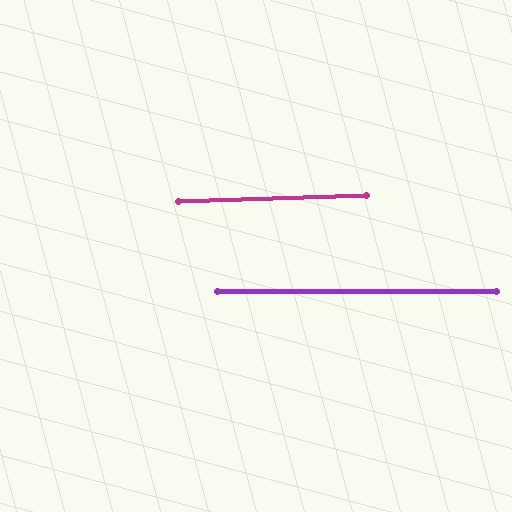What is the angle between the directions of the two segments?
Approximately 2 degrees.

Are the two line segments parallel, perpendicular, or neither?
Parallel — their directions differ by only 1.9°.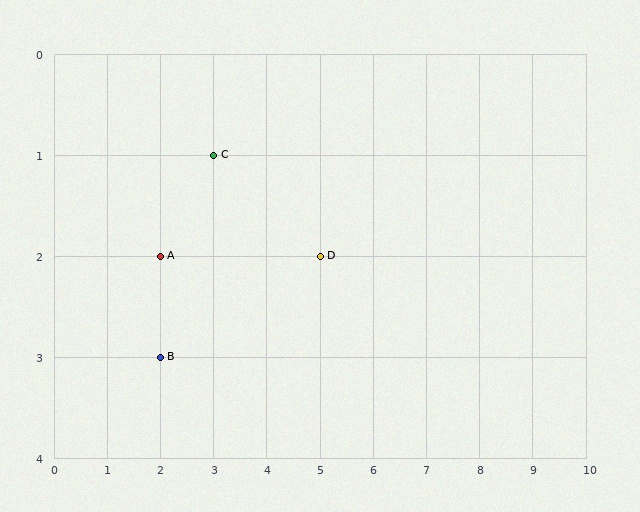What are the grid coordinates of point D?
Point D is at grid coordinates (5, 2).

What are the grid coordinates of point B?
Point B is at grid coordinates (2, 3).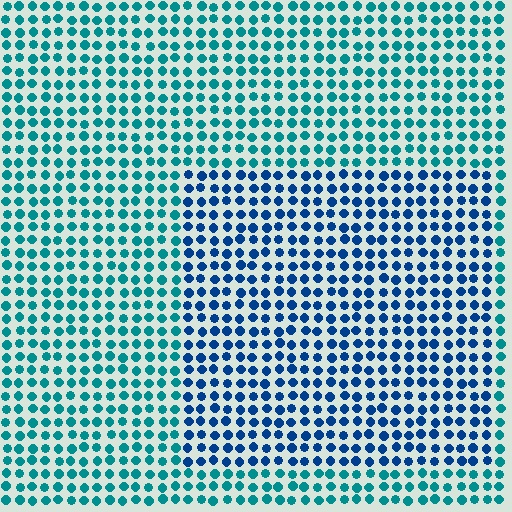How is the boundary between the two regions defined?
The boundary is defined purely by a slight shift in hue (about 34 degrees). Spacing, size, and orientation are identical on both sides.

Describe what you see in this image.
The image is filled with small teal elements in a uniform arrangement. A rectangle-shaped region is visible where the elements are tinted to a slightly different hue, forming a subtle color boundary.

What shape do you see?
I see a rectangle.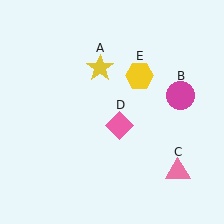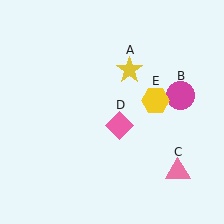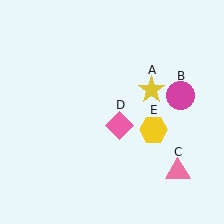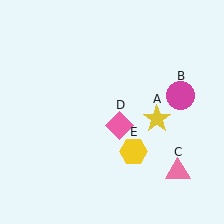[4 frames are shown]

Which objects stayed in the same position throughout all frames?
Magenta circle (object B) and pink triangle (object C) and pink diamond (object D) remained stationary.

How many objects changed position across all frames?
2 objects changed position: yellow star (object A), yellow hexagon (object E).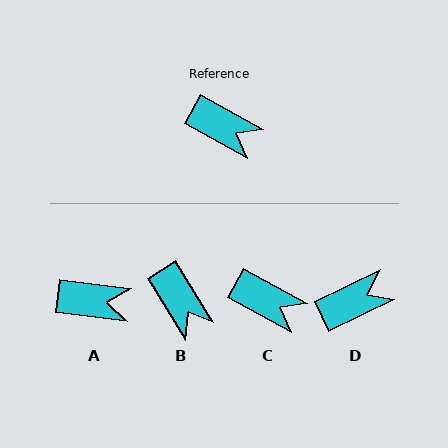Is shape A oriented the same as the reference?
No, it is off by about 22 degrees.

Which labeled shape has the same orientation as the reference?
C.